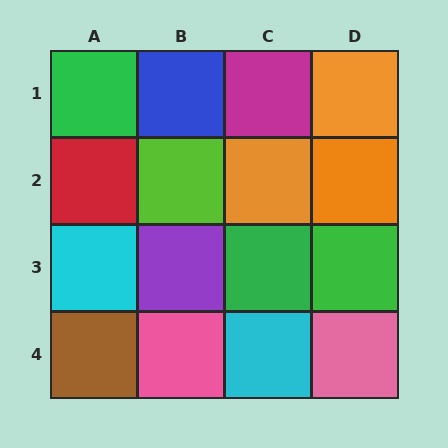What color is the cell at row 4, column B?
Pink.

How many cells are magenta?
1 cell is magenta.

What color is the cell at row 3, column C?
Green.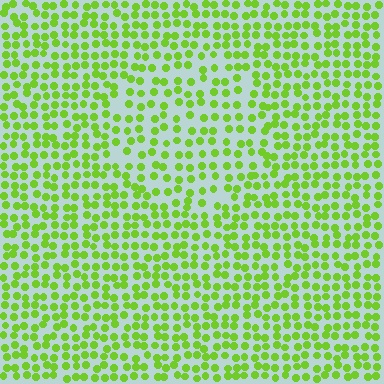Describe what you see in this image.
The image contains small lime elements arranged at two different densities. A circle-shaped region is visible where the elements are less densely packed than the surrounding area.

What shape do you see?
I see a circle.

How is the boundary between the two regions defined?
The boundary is defined by a change in element density (approximately 1.5x ratio). All elements are the same color, size, and shape.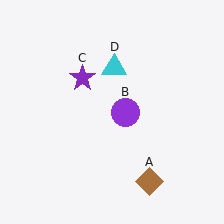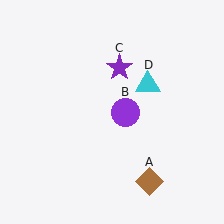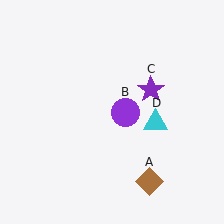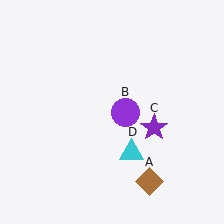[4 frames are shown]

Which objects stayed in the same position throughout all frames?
Brown diamond (object A) and purple circle (object B) remained stationary.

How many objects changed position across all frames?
2 objects changed position: purple star (object C), cyan triangle (object D).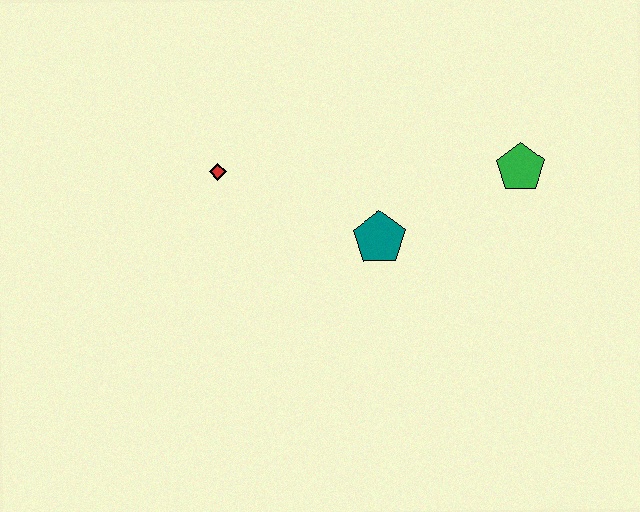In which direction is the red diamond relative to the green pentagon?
The red diamond is to the left of the green pentagon.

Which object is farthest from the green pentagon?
The red diamond is farthest from the green pentagon.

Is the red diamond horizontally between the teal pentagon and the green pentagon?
No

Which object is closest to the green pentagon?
The teal pentagon is closest to the green pentagon.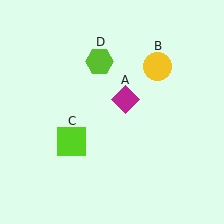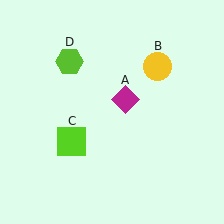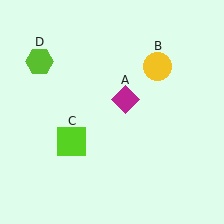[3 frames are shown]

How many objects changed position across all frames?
1 object changed position: lime hexagon (object D).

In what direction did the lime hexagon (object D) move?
The lime hexagon (object D) moved left.